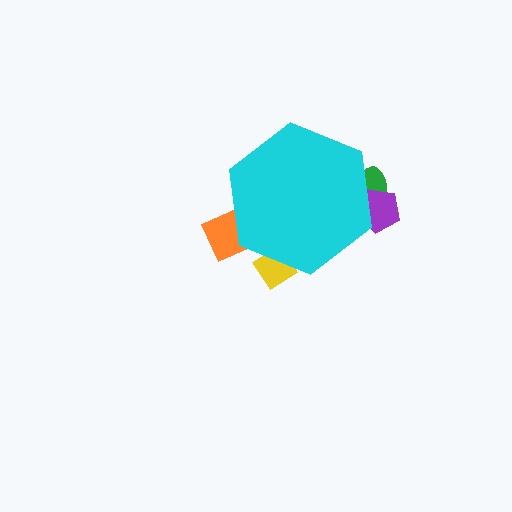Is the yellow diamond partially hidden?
Yes, the yellow diamond is partially hidden behind the cyan hexagon.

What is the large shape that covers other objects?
A cyan hexagon.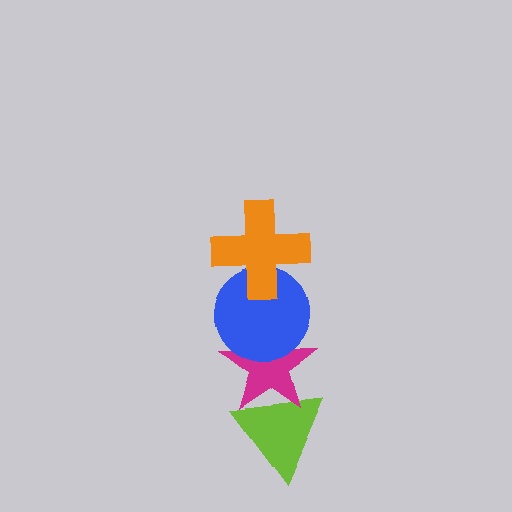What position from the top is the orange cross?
The orange cross is 1st from the top.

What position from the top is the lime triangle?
The lime triangle is 4th from the top.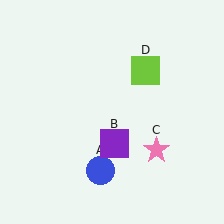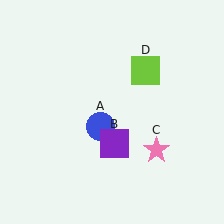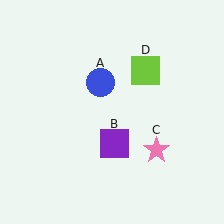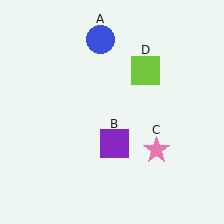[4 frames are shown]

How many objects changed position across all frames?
1 object changed position: blue circle (object A).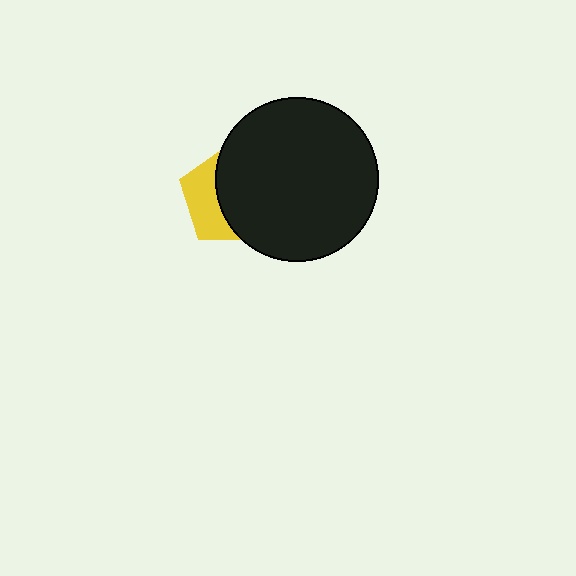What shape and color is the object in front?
The object in front is a black circle.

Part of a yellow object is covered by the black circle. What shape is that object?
It is a pentagon.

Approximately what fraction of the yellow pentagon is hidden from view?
Roughly 62% of the yellow pentagon is hidden behind the black circle.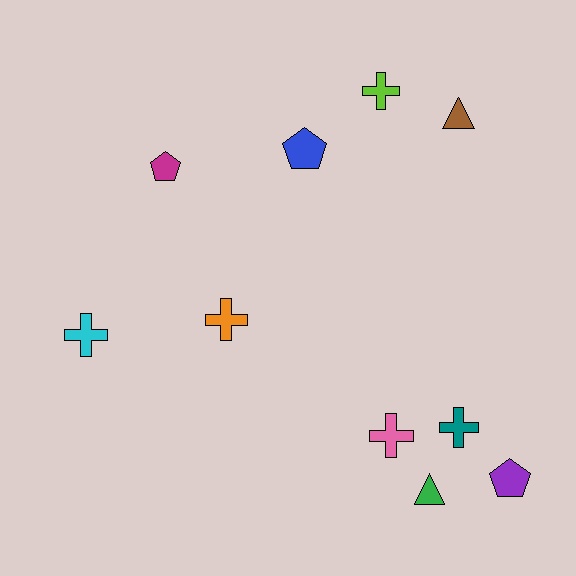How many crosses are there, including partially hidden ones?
There are 5 crosses.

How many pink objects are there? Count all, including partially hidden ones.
There is 1 pink object.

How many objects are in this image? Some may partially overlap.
There are 10 objects.